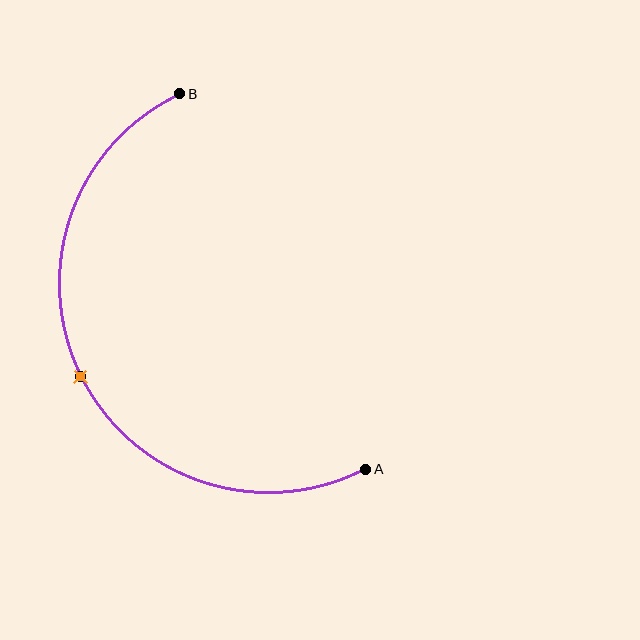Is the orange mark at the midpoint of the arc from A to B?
Yes. The orange mark lies on the arc at equal arc-length from both A and B — it is the arc midpoint.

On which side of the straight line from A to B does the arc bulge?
The arc bulges to the left of the straight line connecting A and B.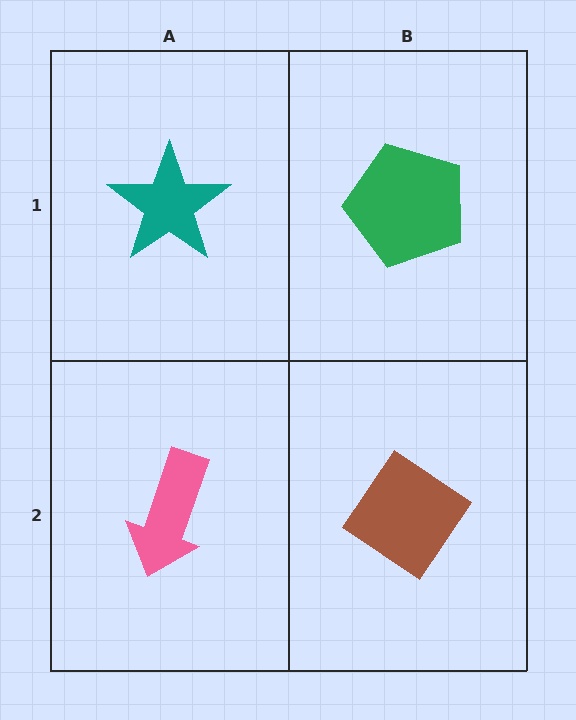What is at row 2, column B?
A brown diamond.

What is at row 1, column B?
A green pentagon.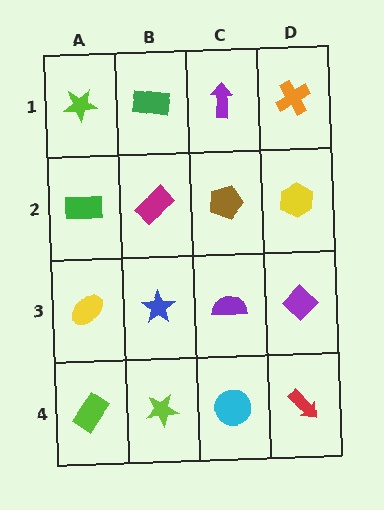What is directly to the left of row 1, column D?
A purple arrow.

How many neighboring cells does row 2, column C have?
4.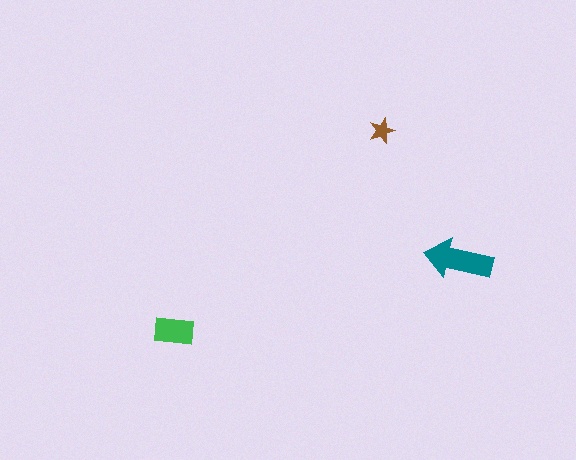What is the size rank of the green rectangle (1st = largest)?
2nd.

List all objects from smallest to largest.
The brown star, the green rectangle, the teal arrow.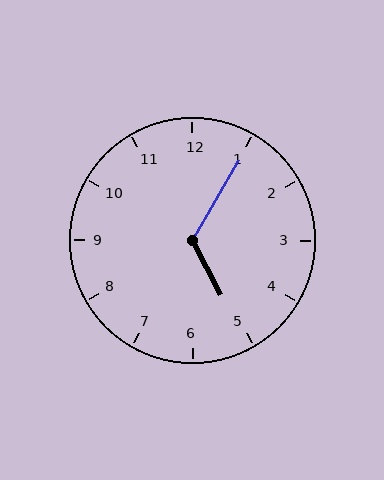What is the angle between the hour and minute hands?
Approximately 122 degrees.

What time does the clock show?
5:05.